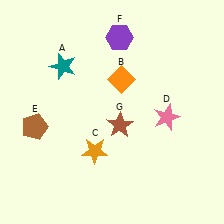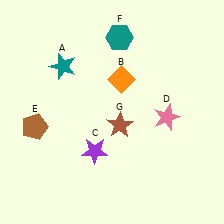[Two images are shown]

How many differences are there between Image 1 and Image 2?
There are 2 differences between the two images.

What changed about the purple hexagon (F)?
In Image 1, F is purple. In Image 2, it changed to teal.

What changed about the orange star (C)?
In Image 1, C is orange. In Image 2, it changed to purple.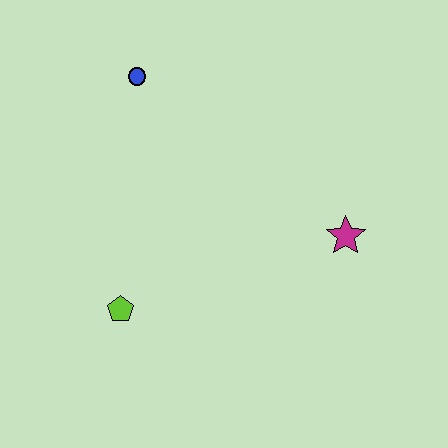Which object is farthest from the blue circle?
The magenta star is farthest from the blue circle.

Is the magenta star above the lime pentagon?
Yes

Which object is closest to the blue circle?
The lime pentagon is closest to the blue circle.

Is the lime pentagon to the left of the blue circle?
Yes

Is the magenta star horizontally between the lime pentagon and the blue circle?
No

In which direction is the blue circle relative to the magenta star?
The blue circle is to the left of the magenta star.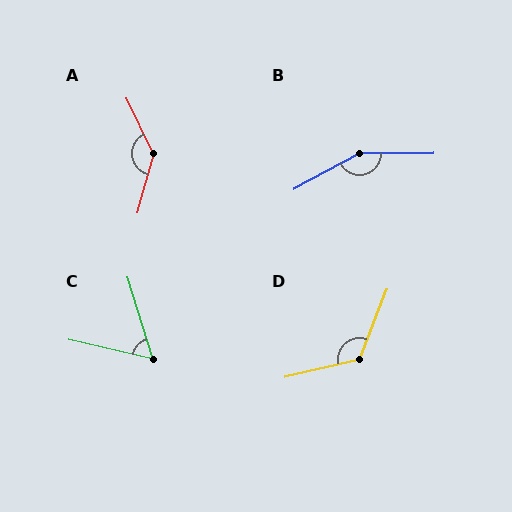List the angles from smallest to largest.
C (60°), D (124°), A (138°), B (152°).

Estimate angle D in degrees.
Approximately 124 degrees.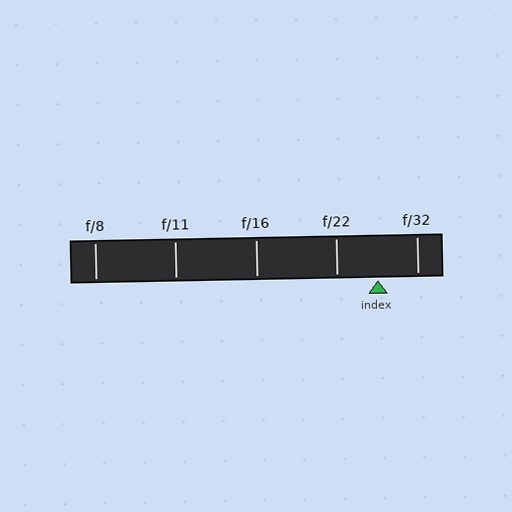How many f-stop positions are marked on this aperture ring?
There are 5 f-stop positions marked.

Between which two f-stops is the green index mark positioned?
The index mark is between f/22 and f/32.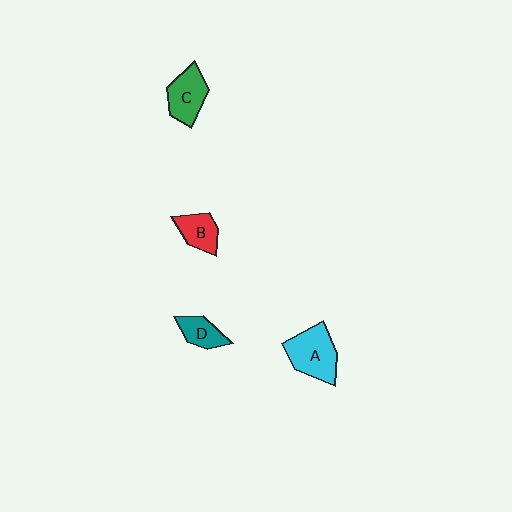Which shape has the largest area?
Shape A (cyan).